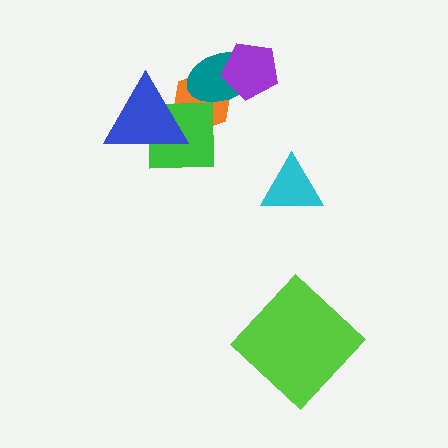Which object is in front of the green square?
The blue triangle is in front of the green square.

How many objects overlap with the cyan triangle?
0 objects overlap with the cyan triangle.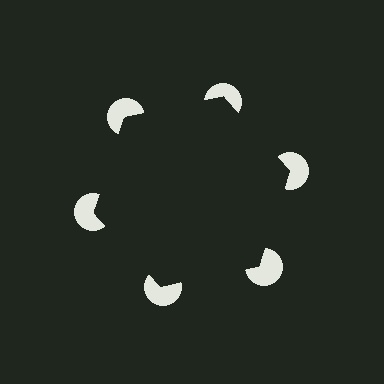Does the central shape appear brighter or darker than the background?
It typically appears slightly darker than the background, even though no actual brightness change is drawn.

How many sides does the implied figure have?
6 sides.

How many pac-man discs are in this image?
There are 6 — one at each vertex of the illusory hexagon.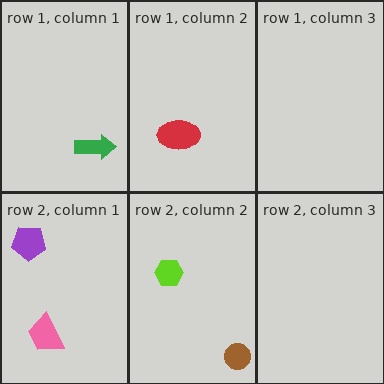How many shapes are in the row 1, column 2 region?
1.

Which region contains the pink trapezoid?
The row 2, column 1 region.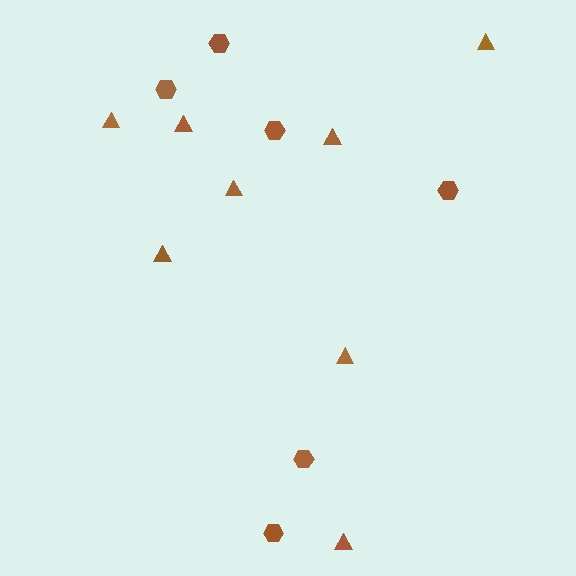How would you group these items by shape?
There are 2 groups: one group of triangles (8) and one group of hexagons (6).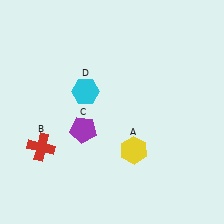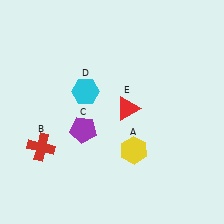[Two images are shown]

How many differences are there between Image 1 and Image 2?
There is 1 difference between the two images.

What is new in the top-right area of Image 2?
A red triangle (E) was added in the top-right area of Image 2.